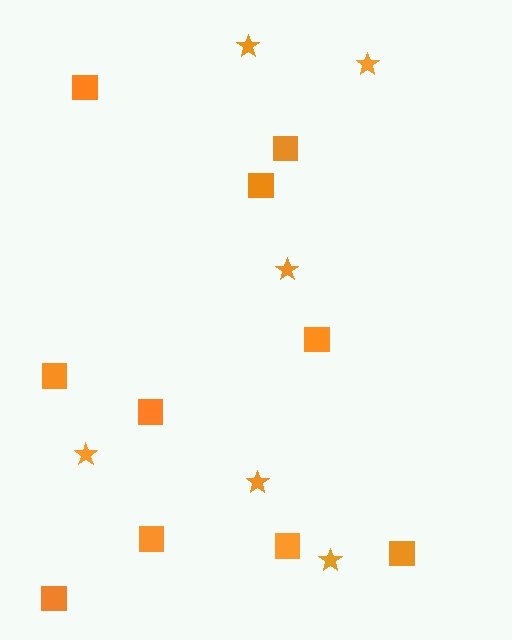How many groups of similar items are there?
There are 2 groups: one group of squares (10) and one group of stars (6).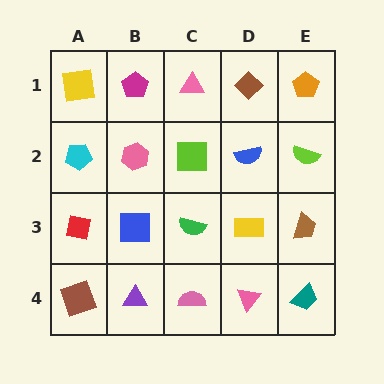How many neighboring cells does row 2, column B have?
4.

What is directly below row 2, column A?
A red square.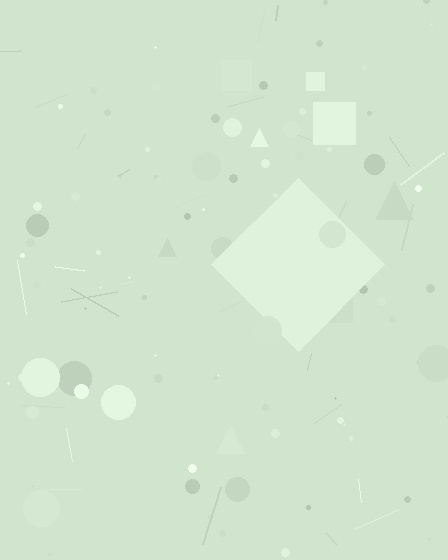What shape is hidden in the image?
A diamond is hidden in the image.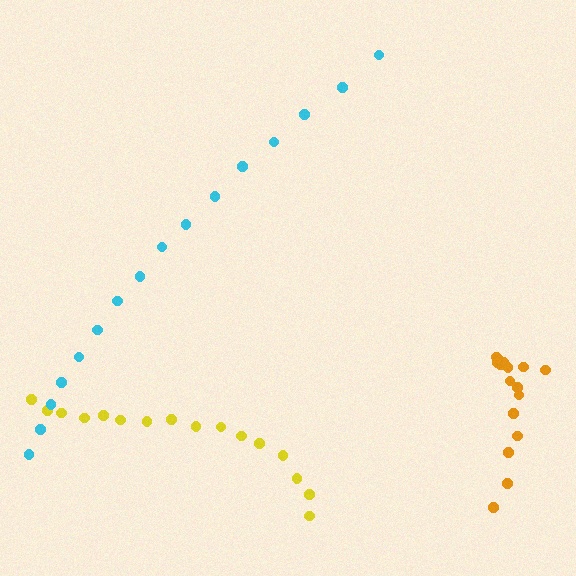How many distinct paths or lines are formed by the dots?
There are 3 distinct paths.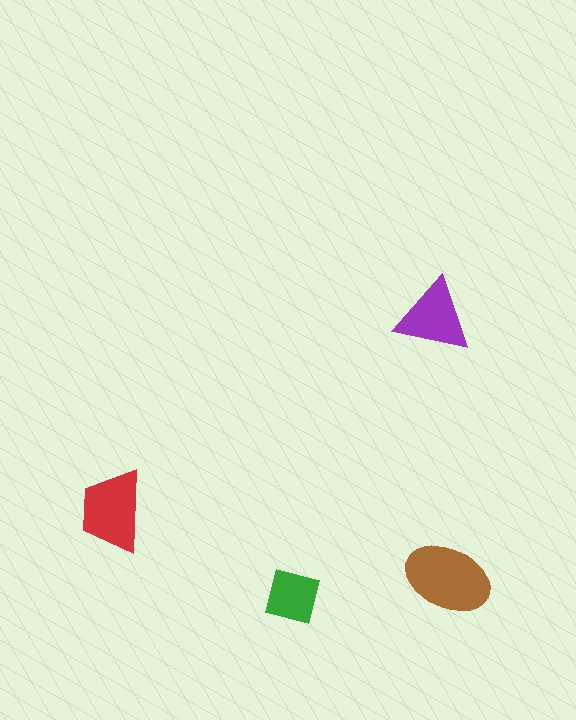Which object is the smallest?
The green square.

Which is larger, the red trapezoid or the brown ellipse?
The brown ellipse.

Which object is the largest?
The brown ellipse.